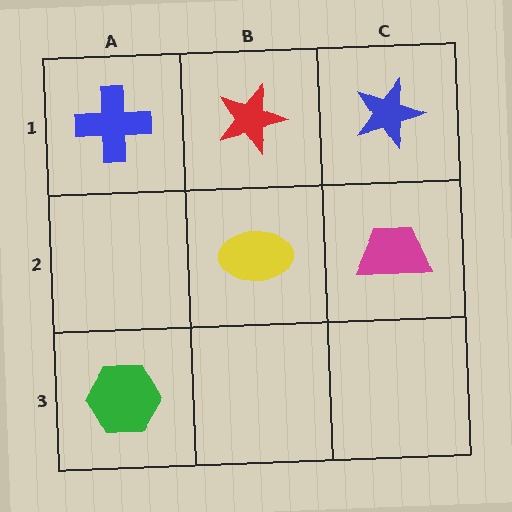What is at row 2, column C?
A magenta trapezoid.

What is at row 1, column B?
A red star.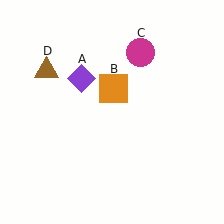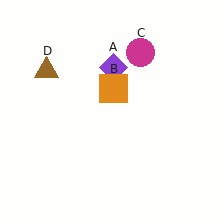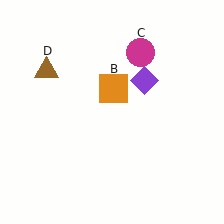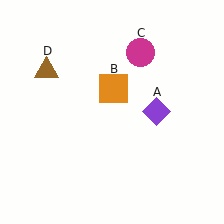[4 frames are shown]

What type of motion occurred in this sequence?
The purple diamond (object A) rotated clockwise around the center of the scene.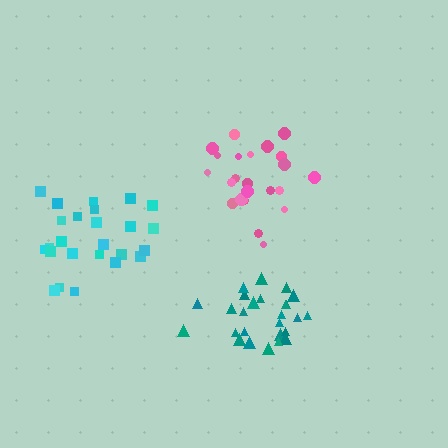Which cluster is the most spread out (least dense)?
Cyan.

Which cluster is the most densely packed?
Teal.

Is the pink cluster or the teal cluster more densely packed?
Teal.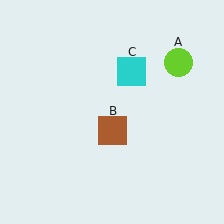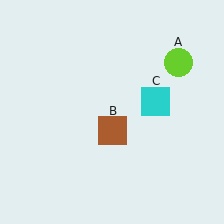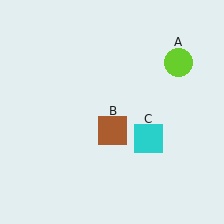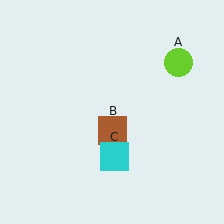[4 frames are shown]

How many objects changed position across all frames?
1 object changed position: cyan square (object C).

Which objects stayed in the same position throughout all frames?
Lime circle (object A) and brown square (object B) remained stationary.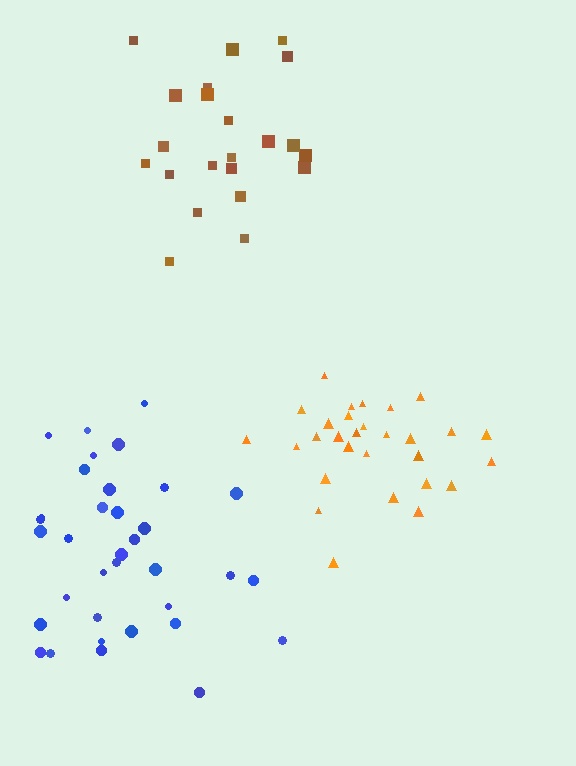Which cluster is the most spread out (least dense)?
Brown.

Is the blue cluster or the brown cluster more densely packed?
Blue.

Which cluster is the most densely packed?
Orange.